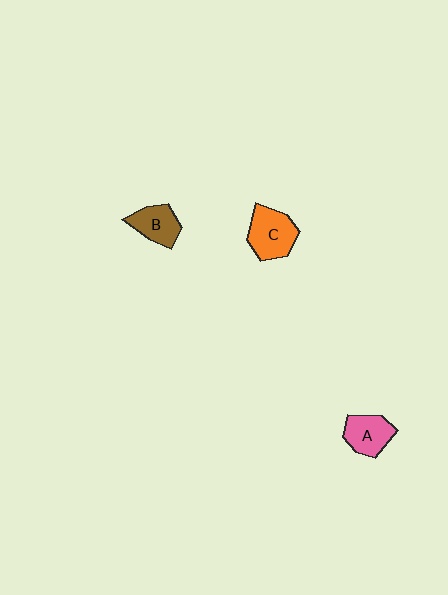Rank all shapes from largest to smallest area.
From largest to smallest: C (orange), A (pink), B (brown).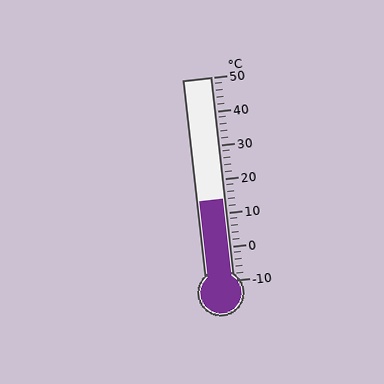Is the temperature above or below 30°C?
The temperature is below 30°C.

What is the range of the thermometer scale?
The thermometer scale ranges from -10°C to 50°C.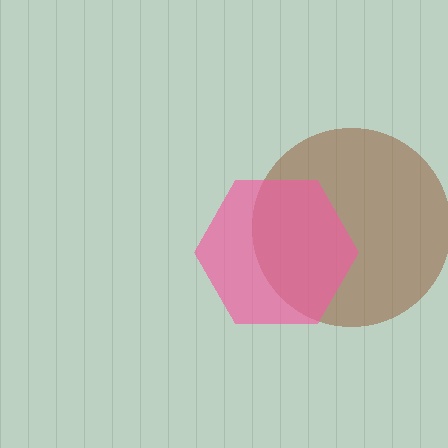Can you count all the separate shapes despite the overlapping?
Yes, there are 2 separate shapes.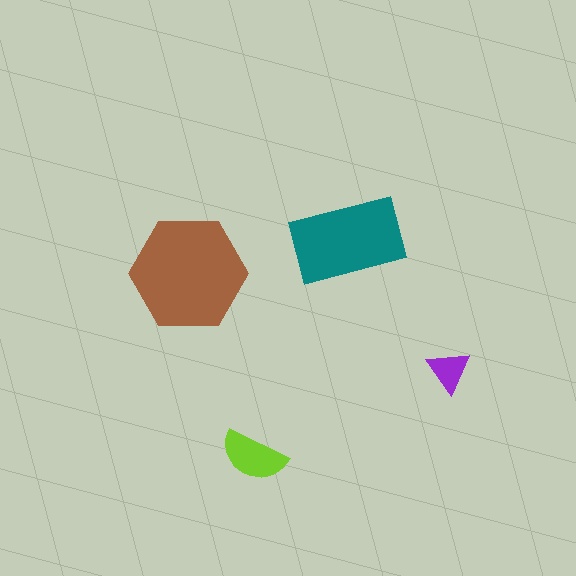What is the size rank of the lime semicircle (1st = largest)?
3rd.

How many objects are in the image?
There are 4 objects in the image.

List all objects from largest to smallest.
The brown hexagon, the teal rectangle, the lime semicircle, the purple triangle.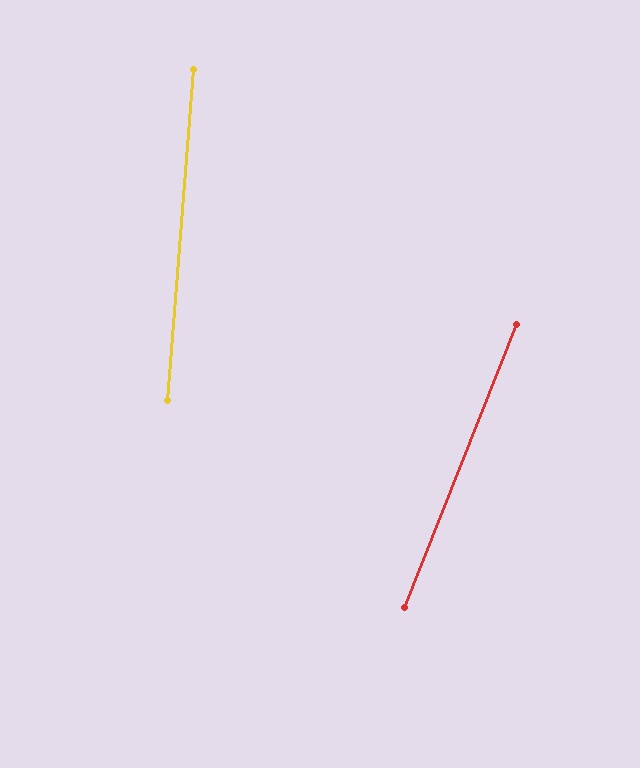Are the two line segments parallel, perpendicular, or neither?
Neither parallel nor perpendicular — they differ by about 17°.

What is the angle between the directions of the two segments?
Approximately 17 degrees.